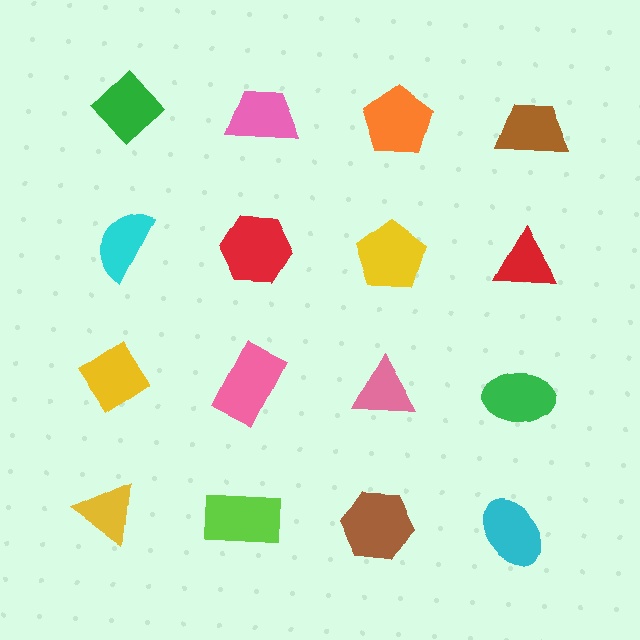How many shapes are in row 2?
4 shapes.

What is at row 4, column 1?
A yellow triangle.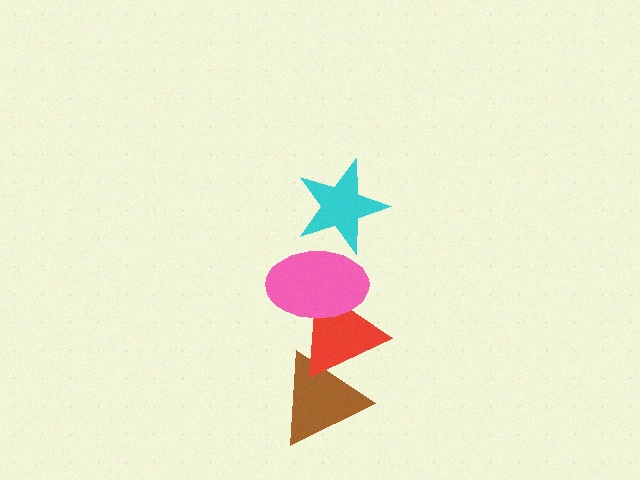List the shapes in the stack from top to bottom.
From top to bottom: the cyan star, the pink ellipse, the red triangle, the brown triangle.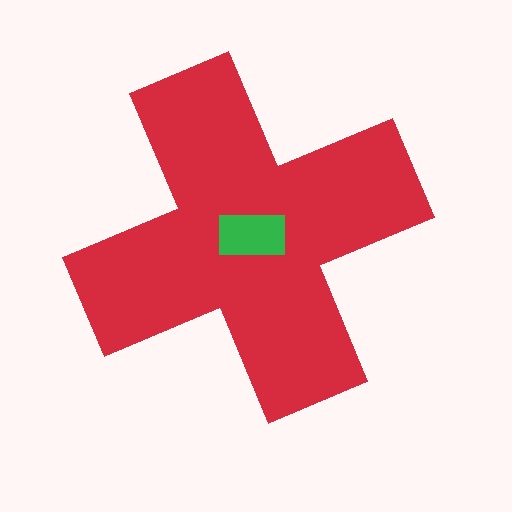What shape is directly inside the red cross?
The green rectangle.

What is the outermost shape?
The red cross.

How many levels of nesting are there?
2.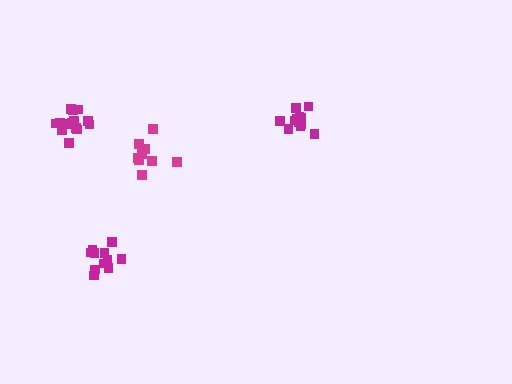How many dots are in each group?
Group 1: 9 dots, Group 2: 11 dots, Group 3: 12 dots, Group 4: 14 dots (46 total).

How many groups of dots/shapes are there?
There are 4 groups.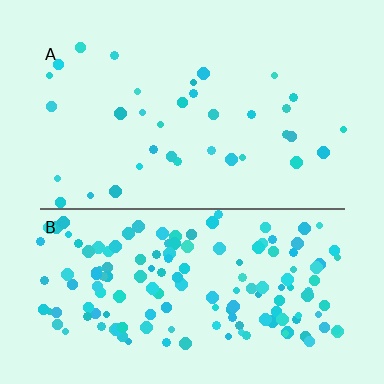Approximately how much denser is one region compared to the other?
Approximately 4.3× — region B over region A.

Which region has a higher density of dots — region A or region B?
B (the bottom).